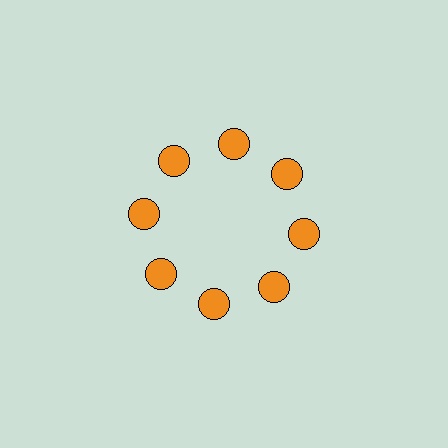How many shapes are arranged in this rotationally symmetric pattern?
There are 8 shapes, arranged in 8 groups of 1.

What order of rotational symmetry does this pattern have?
This pattern has 8-fold rotational symmetry.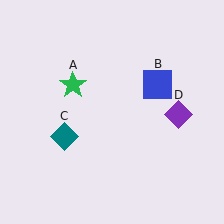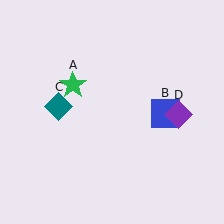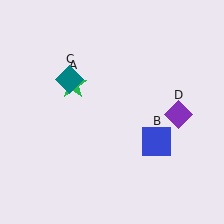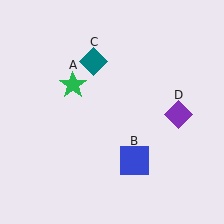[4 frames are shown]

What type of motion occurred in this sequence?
The blue square (object B), teal diamond (object C) rotated clockwise around the center of the scene.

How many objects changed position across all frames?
2 objects changed position: blue square (object B), teal diamond (object C).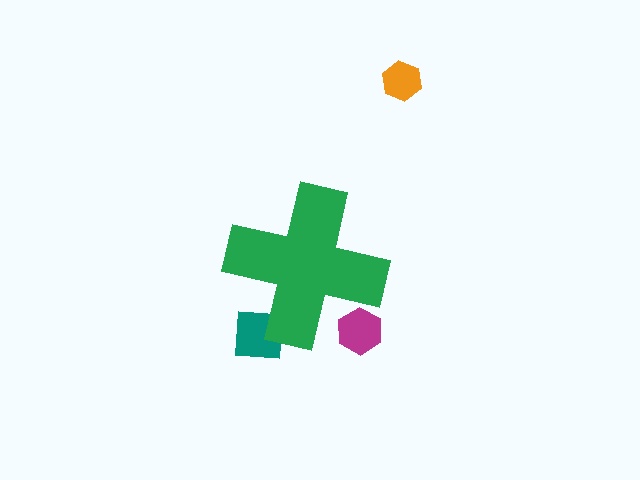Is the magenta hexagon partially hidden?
Yes, the magenta hexagon is partially hidden behind the green cross.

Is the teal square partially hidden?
Yes, the teal square is partially hidden behind the green cross.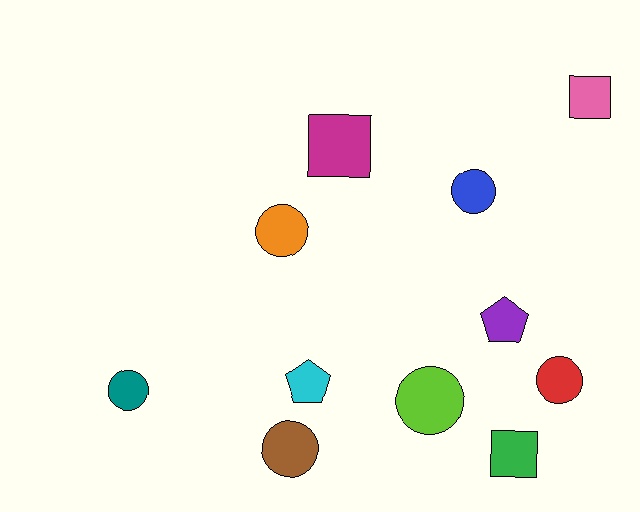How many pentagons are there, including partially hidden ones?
There are 2 pentagons.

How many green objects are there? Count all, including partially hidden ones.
There is 1 green object.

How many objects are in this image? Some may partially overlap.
There are 11 objects.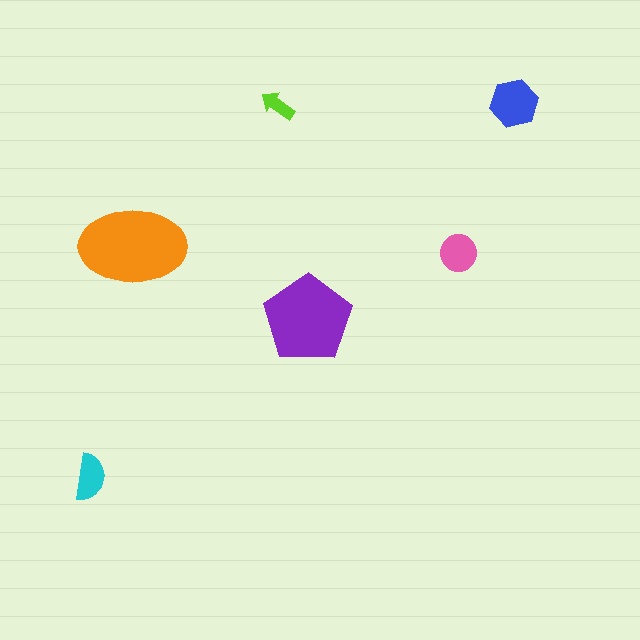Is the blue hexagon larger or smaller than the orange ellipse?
Smaller.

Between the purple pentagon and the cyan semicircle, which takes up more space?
The purple pentagon.